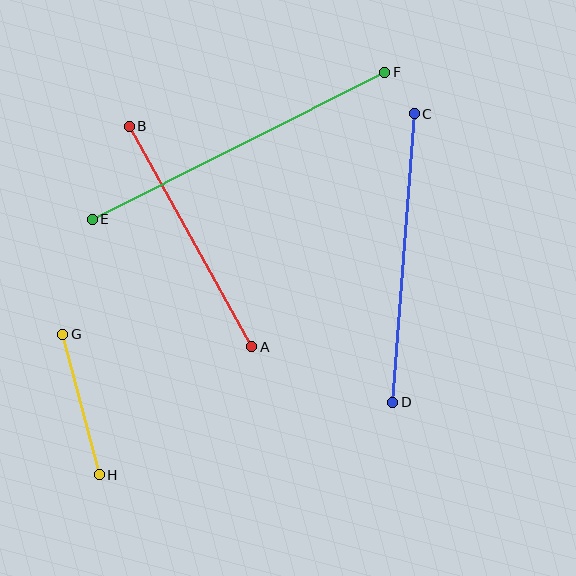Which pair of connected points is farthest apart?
Points E and F are farthest apart.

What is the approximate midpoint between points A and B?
The midpoint is at approximately (191, 236) pixels.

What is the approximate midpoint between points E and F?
The midpoint is at approximately (238, 146) pixels.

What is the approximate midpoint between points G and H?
The midpoint is at approximately (81, 404) pixels.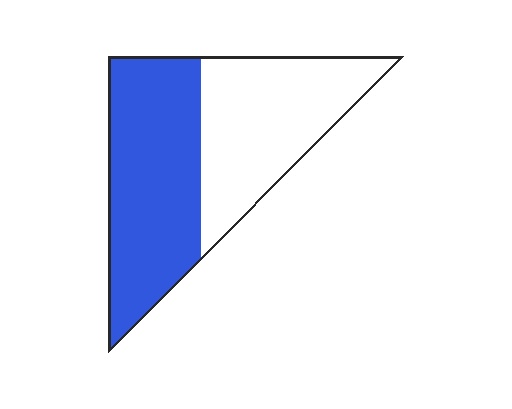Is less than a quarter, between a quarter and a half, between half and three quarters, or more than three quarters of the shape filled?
Between half and three quarters.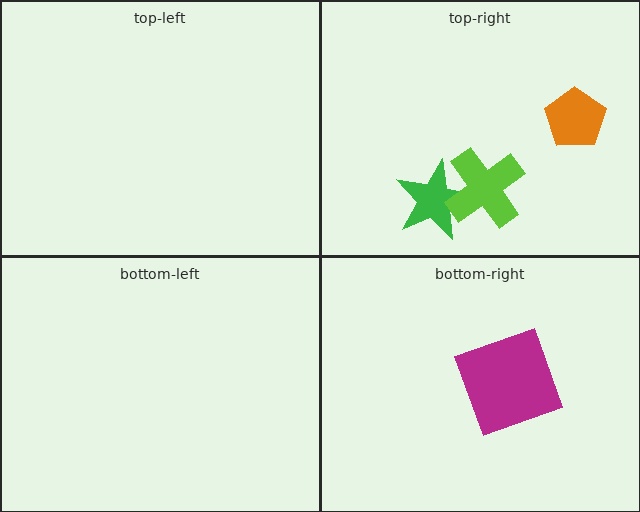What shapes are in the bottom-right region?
The magenta square.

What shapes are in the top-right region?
The green star, the lime cross, the orange pentagon.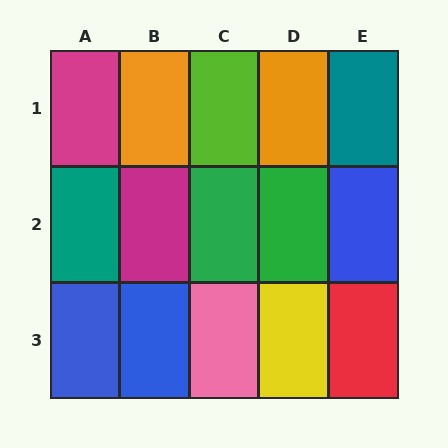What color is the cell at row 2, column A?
Teal.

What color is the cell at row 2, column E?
Blue.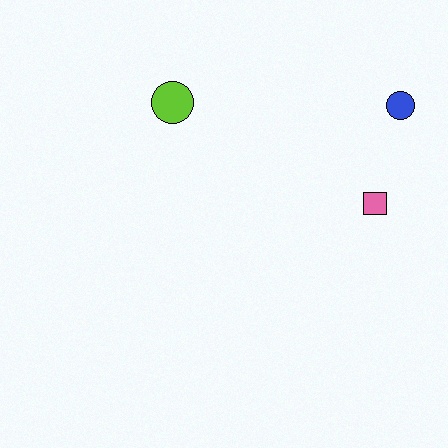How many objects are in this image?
There are 3 objects.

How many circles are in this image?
There are 2 circles.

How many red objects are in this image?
There are no red objects.